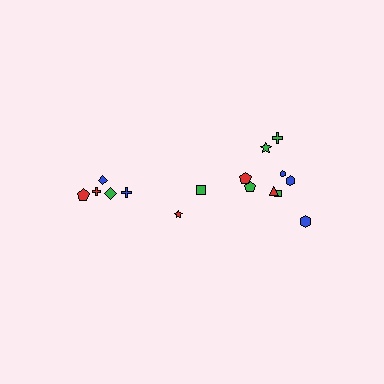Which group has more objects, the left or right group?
The right group.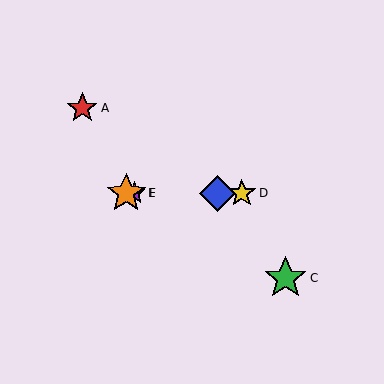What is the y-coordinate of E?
Object E is at y≈193.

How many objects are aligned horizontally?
4 objects (B, D, E, F) are aligned horizontally.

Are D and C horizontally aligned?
No, D is at y≈193 and C is at y≈278.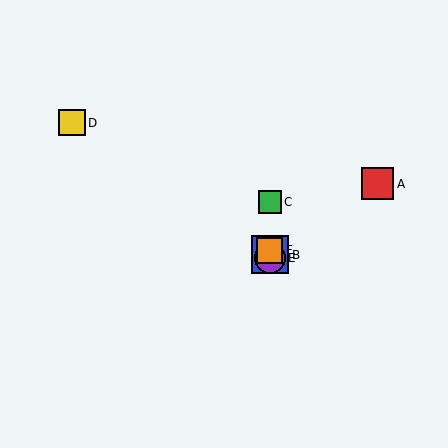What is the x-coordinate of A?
Object A is at x≈378.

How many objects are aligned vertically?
4 objects (B, C, E, F) are aligned vertically.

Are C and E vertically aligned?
Yes, both are at x≈270.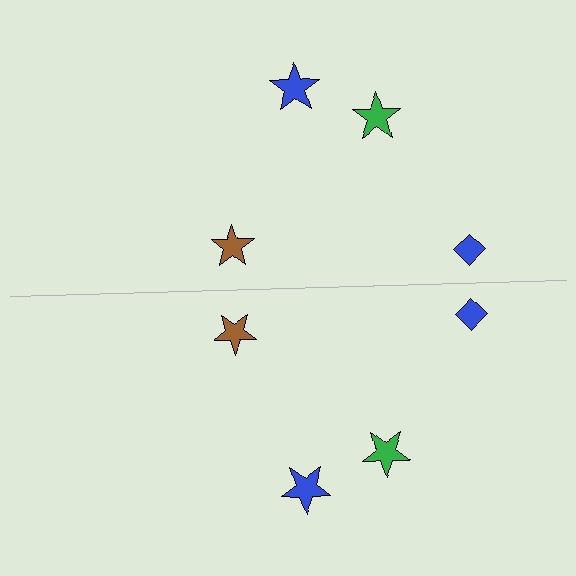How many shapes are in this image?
There are 8 shapes in this image.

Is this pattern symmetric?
Yes, this pattern has bilateral (reflection) symmetry.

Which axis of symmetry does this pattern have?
The pattern has a horizontal axis of symmetry running through the center of the image.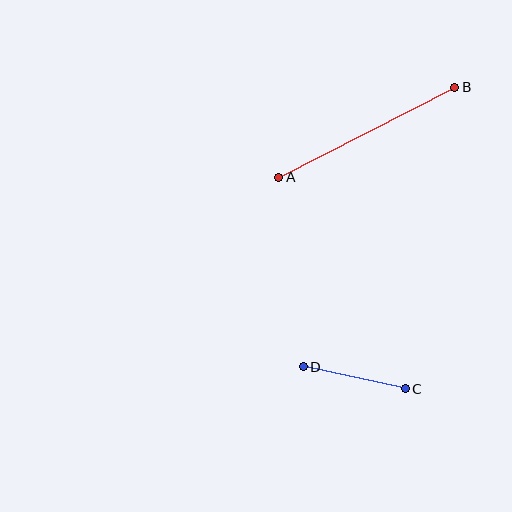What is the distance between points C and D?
The distance is approximately 104 pixels.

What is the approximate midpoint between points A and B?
The midpoint is at approximately (367, 132) pixels.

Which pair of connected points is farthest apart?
Points A and B are farthest apart.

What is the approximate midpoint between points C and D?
The midpoint is at approximately (354, 378) pixels.